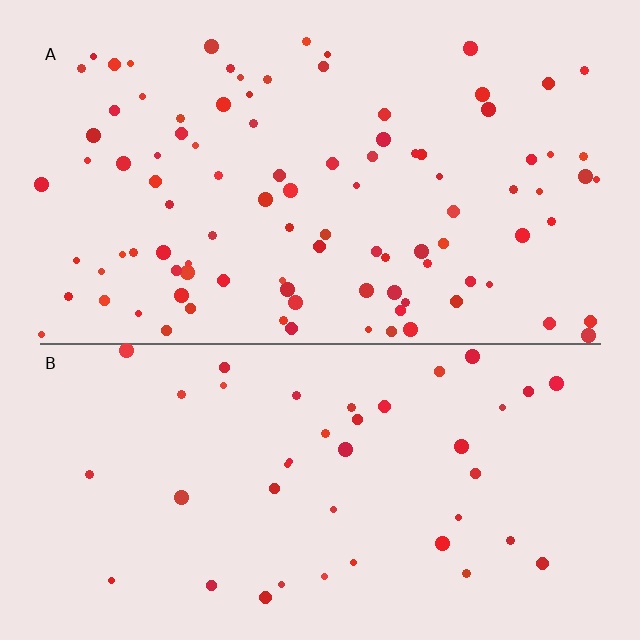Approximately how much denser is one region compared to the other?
Approximately 2.4× — region A over region B.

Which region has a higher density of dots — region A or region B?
A (the top).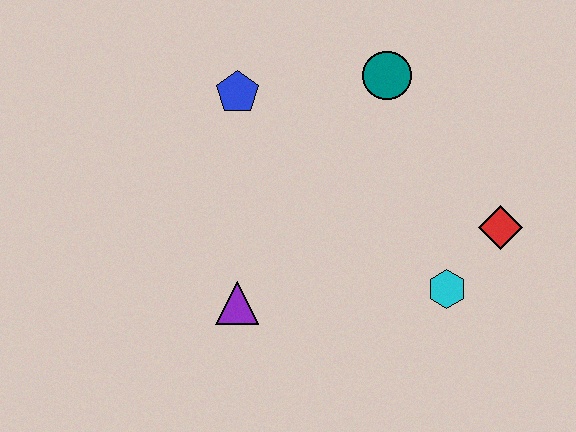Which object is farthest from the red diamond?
The blue pentagon is farthest from the red diamond.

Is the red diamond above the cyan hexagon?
Yes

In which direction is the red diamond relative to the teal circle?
The red diamond is below the teal circle.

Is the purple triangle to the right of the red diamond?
No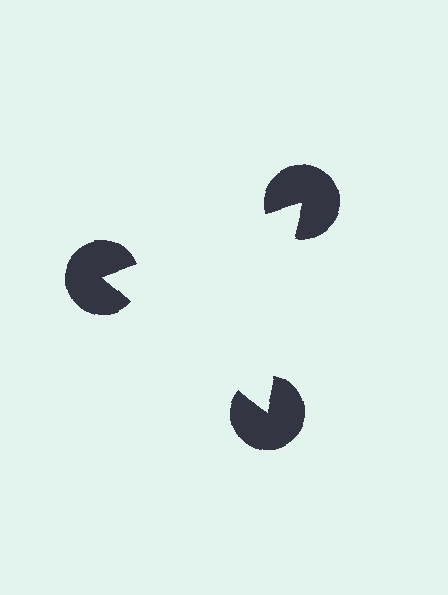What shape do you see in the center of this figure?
An illusory triangle — its edges are inferred from the aligned wedge cuts in the pac-man discs, not physically drawn.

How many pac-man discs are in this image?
There are 3 — one at each vertex of the illusory triangle.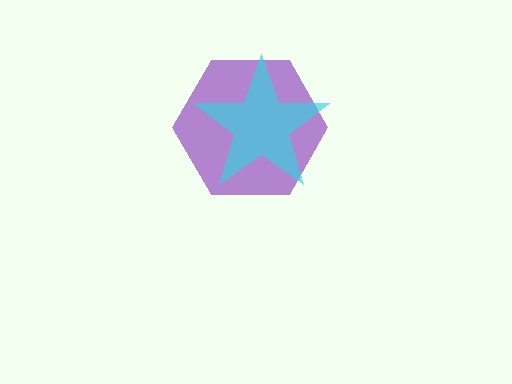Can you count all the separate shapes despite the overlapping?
Yes, there are 2 separate shapes.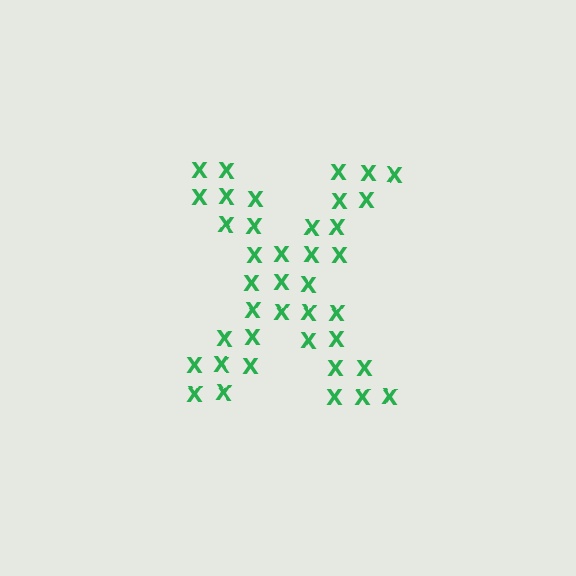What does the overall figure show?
The overall figure shows the letter X.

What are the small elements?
The small elements are letter X's.